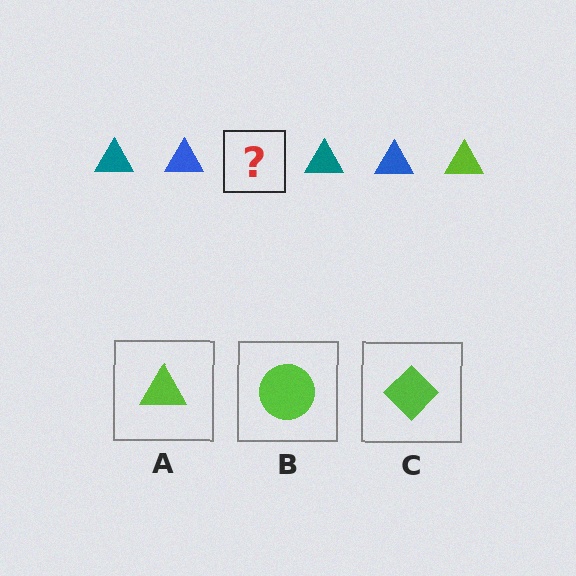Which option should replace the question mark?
Option A.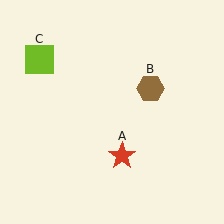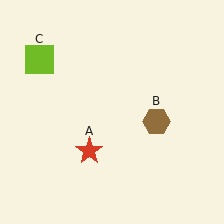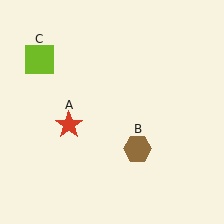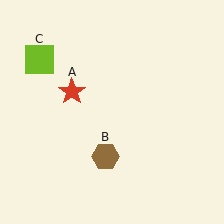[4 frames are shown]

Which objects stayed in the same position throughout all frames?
Lime square (object C) remained stationary.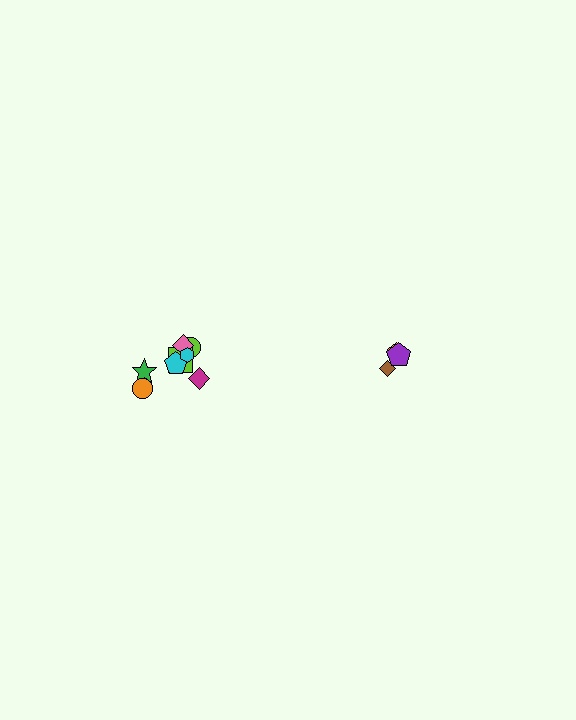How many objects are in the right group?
There are 3 objects.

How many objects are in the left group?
There are 8 objects.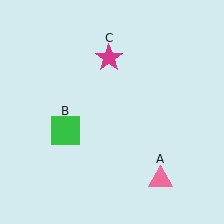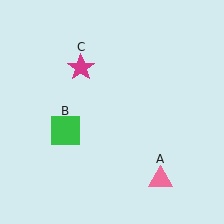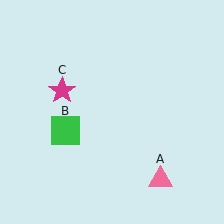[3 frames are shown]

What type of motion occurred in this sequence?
The magenta star (object C) rotated counterclockwise around the center of the scene.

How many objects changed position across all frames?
1 object changed position: magenta star (object C).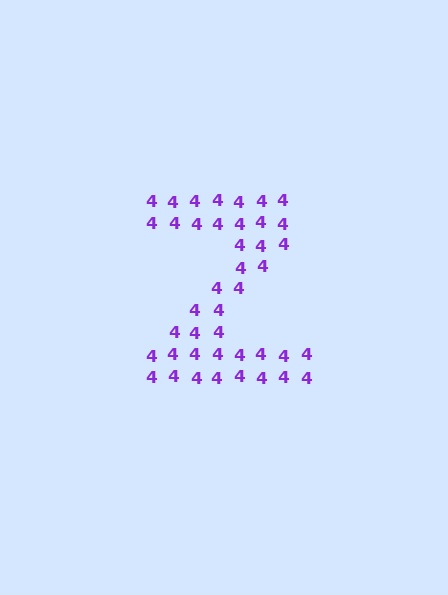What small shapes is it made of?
It is made of small digit 4's.